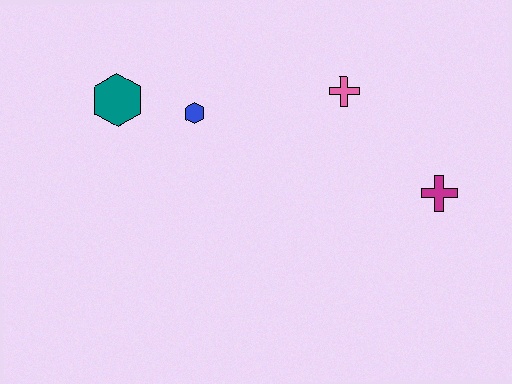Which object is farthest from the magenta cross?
The teal hexagon is farthest from the magenta cross.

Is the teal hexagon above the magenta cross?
Yes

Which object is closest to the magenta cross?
The pink cross is closest to the magenta cross.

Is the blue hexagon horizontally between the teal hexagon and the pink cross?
Yes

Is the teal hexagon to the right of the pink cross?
No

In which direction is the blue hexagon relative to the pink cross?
The blue hexagon is to the left of the pink cross.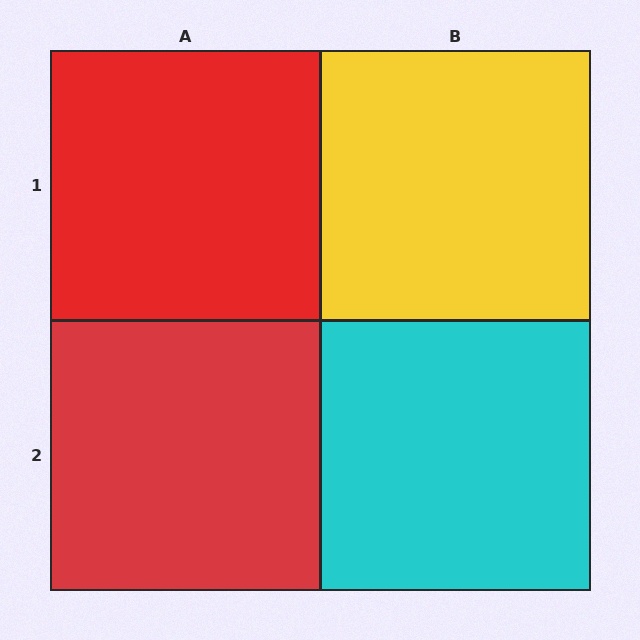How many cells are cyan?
1 cell is cyan.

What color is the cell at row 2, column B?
Cyan.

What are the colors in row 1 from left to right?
Red, yellow.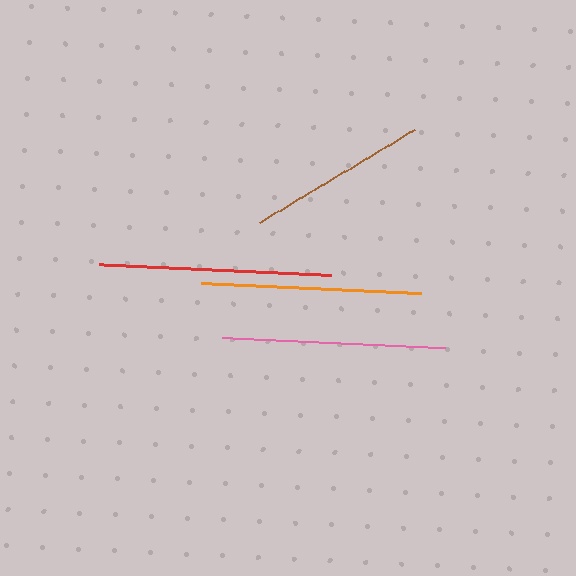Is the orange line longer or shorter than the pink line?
The pink line is longer than the orange line.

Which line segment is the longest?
The red line is the longest at approximately 232 pixels.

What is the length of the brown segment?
The brown segment is approximately 182 pixels long.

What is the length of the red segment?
The red segment is approximately 232 pixels long.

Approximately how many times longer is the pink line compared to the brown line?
The pink line is approximately 1.2 times the length of the brown line.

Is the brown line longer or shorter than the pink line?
The pink line is longer than the brown line.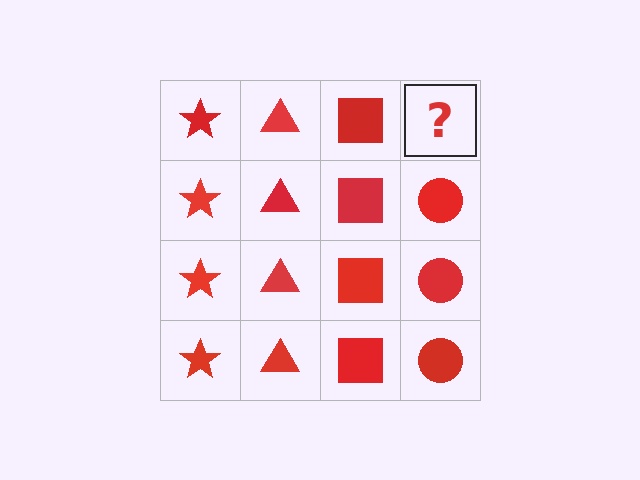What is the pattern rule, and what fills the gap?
The rule is that each column has a consistent shape. The gap should be filled with a red circle.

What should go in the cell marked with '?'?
The missing cell should contain a red circle.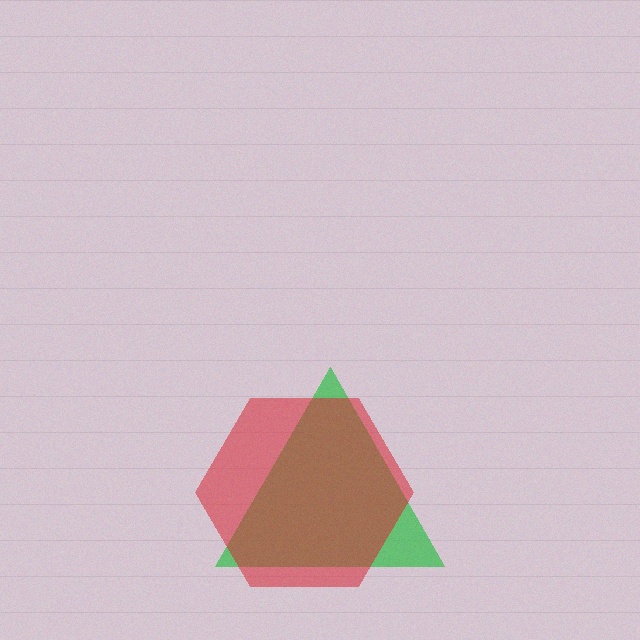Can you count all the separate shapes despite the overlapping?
Yes, there are 2 separate shapes.